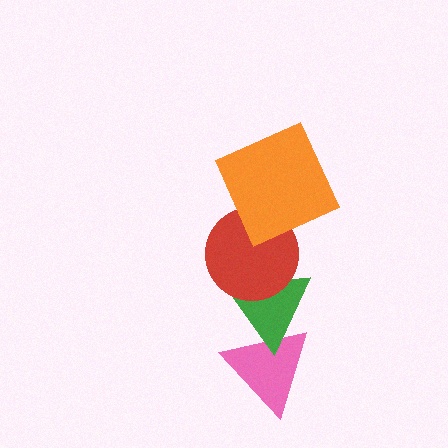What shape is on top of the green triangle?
The red circle is on top of the green triangle.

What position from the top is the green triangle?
The green triangle is 3rd from the top.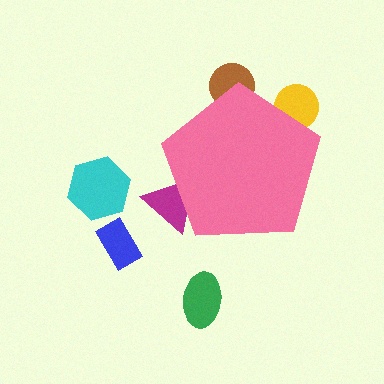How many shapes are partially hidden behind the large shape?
3 shapes are partially hidden.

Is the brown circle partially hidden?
Yes, the brown circle is partially hidden behind the pink pentagon.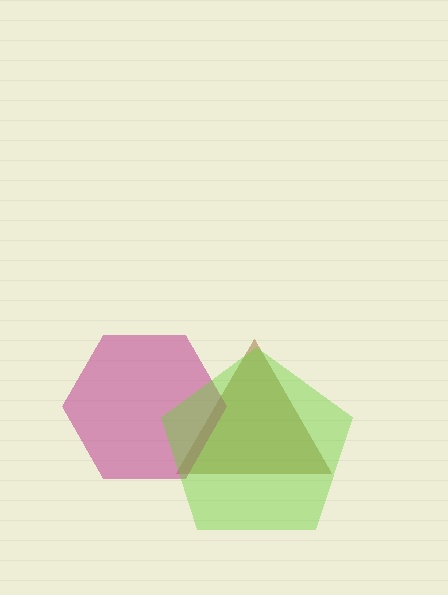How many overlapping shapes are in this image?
There are 3 overlapping shapes in the image.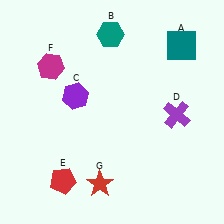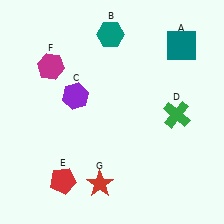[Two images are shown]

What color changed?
The cross (D) changed from purple in Image 1 to green in Image 2.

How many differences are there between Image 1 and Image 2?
There is 1 difference between the two images.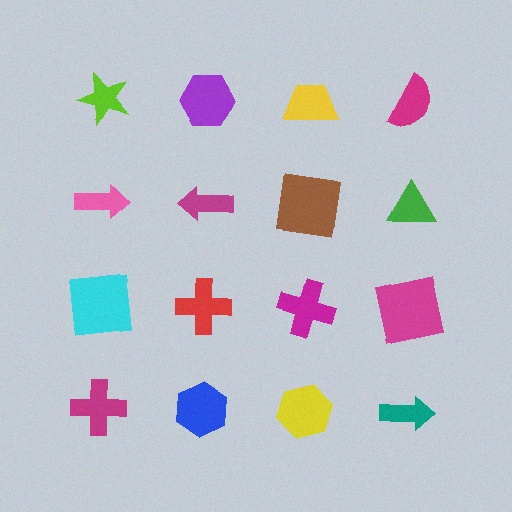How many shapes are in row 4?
4 shapes.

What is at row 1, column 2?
A purple hexagon.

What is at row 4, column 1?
A magenta cross.